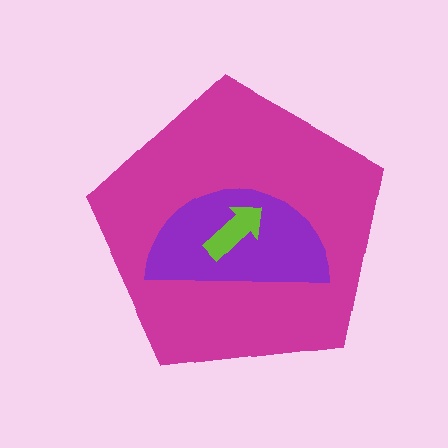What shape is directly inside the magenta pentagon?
The purple semicircle.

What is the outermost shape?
The magenta pentagon.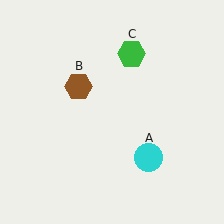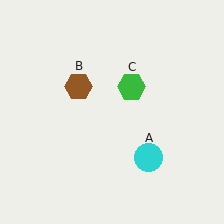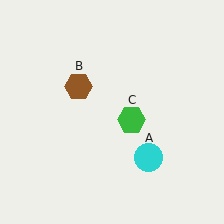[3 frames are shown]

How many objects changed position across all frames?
1 object changed position: green hexagon (object C).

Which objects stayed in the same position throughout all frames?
Cyan circle (object A) and brown hexagon (object B) remained stationary.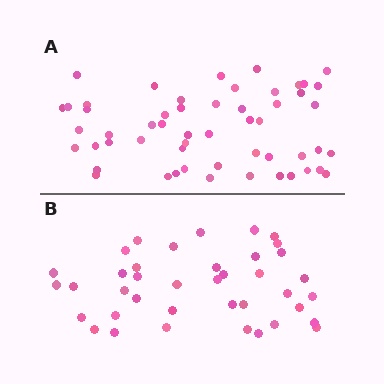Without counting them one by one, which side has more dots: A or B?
Region A (the top region) has more dots.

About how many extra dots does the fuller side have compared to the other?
Region A has approximately 15 more dots than region B.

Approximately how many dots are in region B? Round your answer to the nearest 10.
About 40 dots. (The exact count is 39, which rounds to 40.)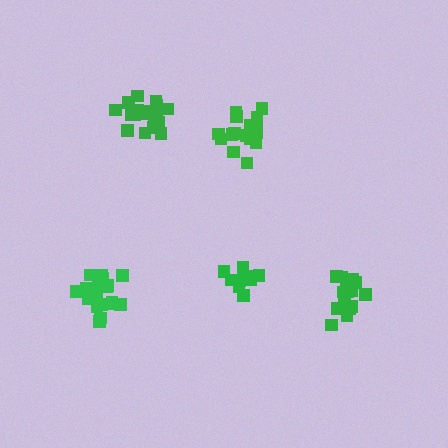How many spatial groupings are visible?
There are 5 spatial groupings.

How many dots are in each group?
Group 1: 14 dots, Group 2: 19 dots, Group 3: 20 dots, Group 4: 20 dots, Group 5: 19 dots (92 total).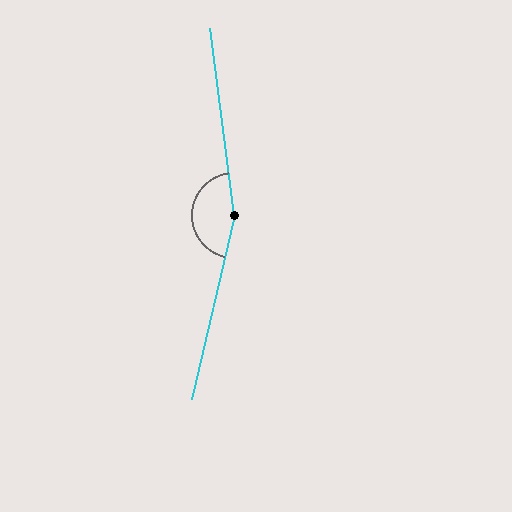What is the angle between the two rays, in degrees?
Approximately 160 degrees.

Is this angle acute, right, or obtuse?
It is obtuse.